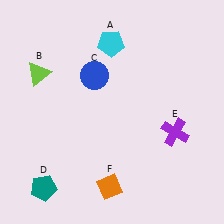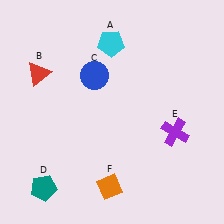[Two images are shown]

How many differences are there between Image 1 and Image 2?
There is 1 difference between the two images.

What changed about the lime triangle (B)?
In Image 1, B is lime. In Image 2, it changed to red.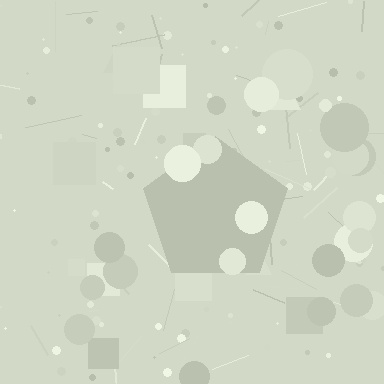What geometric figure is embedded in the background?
A pentagon is embedded in the background.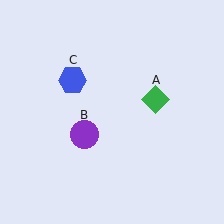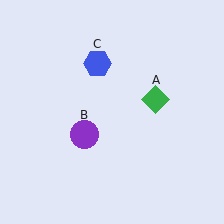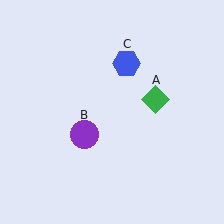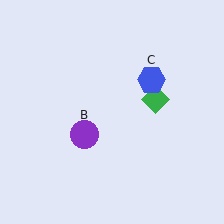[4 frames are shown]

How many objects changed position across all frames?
1 object changed position: blue hexagon (object C).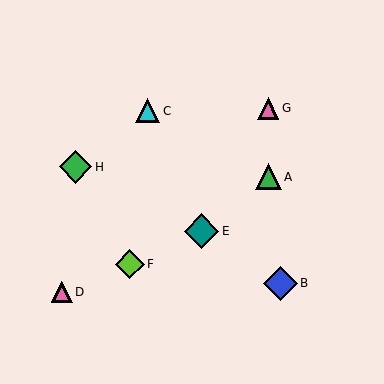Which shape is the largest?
The teal diamond (labeled E) is the largest.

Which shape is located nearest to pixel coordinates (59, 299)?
The pink triangle (labeled D) at (62, 292) is nearest to that location.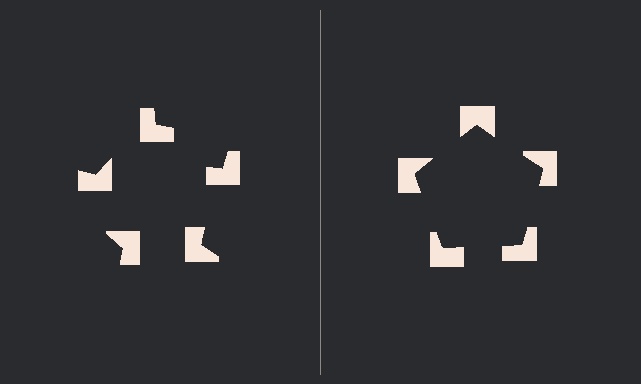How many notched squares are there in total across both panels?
10 — 5 on each side.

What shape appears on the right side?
An illusory pentagon.